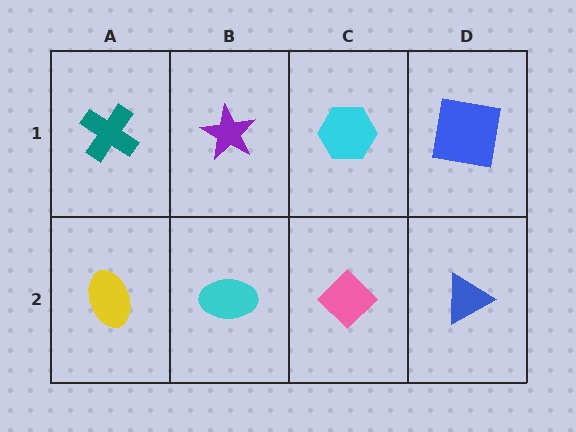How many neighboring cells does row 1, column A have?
2.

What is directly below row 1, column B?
A cyan ellipse.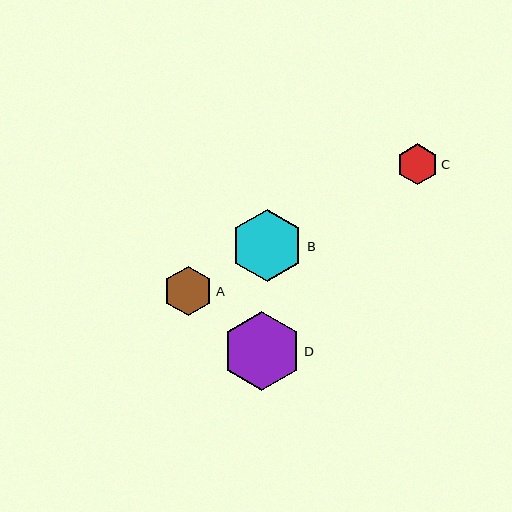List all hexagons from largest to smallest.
From largest to smallest: D, B, A, C.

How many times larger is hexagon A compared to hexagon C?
Hexagon A is approximately 1.2 times the size of hexagon C.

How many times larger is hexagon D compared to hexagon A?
Hexagon D is approximately 1.6 times the size of hexagon A.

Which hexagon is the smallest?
Hexagon C is the smallest with a size of approximately 41 pixels.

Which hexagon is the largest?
Hexagon D is the largest with a size of approximately 79 pixels.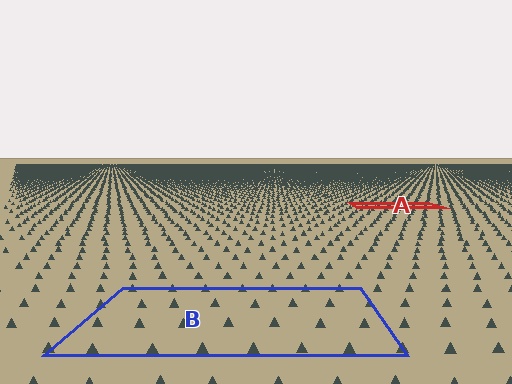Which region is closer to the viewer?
Region B is closer. The texture elements there are larger and more spread out.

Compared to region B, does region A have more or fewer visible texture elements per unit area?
Region A has more texture elements per unit area — they are packed more densely because it is farther away.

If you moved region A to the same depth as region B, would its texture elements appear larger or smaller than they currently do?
They would appear larger. At a closer depth, the same texture elements are projected at a bigger on-screen size.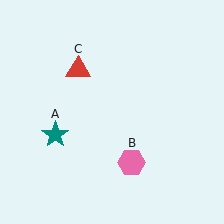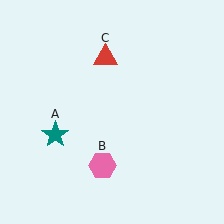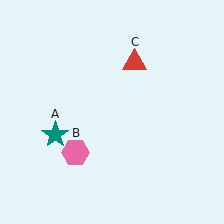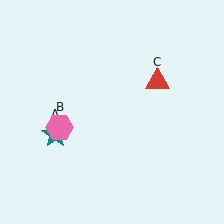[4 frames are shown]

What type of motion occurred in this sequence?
The pink hexagon (object B), red triangle (object C) rotated clockwise around the center of the scene.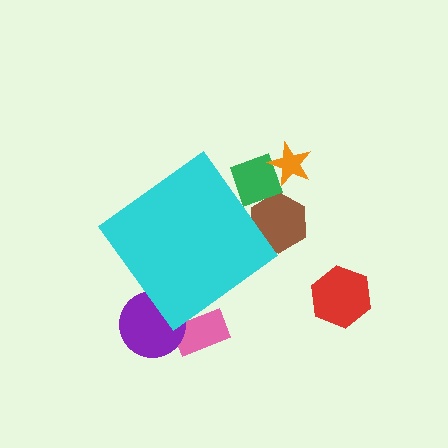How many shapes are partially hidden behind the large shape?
4 shapes are partially hidden.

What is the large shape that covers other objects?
A cyan diamond.